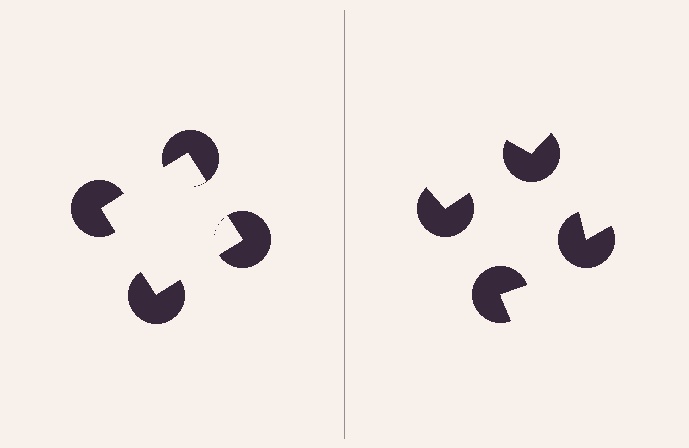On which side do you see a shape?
An illusory square appears on the left side. On the right side the wedge cuts are rotated, so no coherent shape forms.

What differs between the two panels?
The pac-man discs are positioned identically on both sides; only the wedge orientations differ. On the left they align to a square; on the right they are misaligned.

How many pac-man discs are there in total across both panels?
8 — 4 on each side.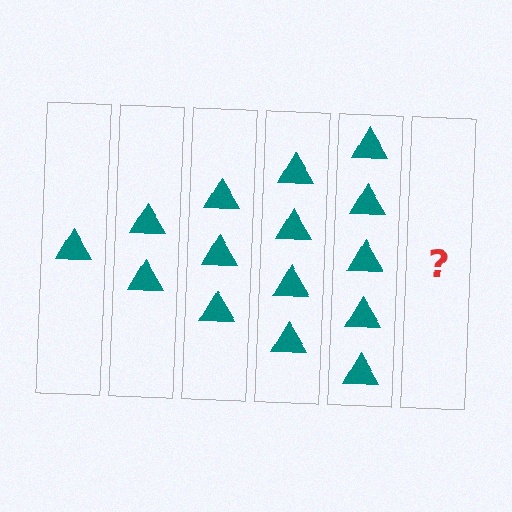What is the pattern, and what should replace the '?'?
The pattern is that each step adds one more triangle. The '?' should be 6 triangles.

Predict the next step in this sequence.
The next step is 6 triangles.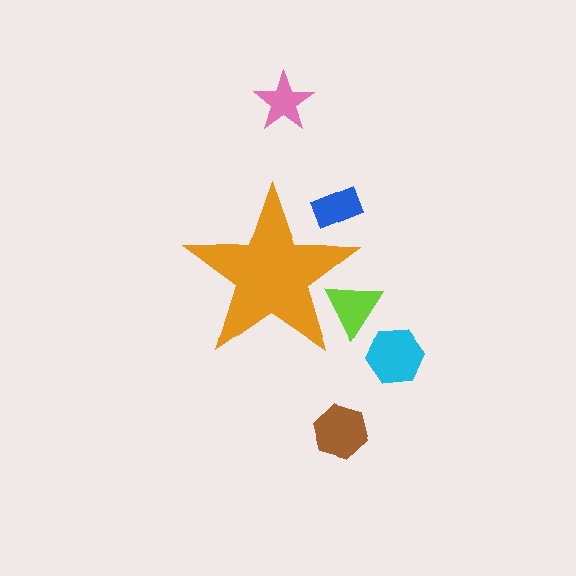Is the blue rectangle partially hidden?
Yes, the blue rectangle is partially hidden behind the orange star.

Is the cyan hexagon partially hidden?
No, the cyan hexagon is fully visible.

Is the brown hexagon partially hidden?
No, the brown hexagon is fully visible.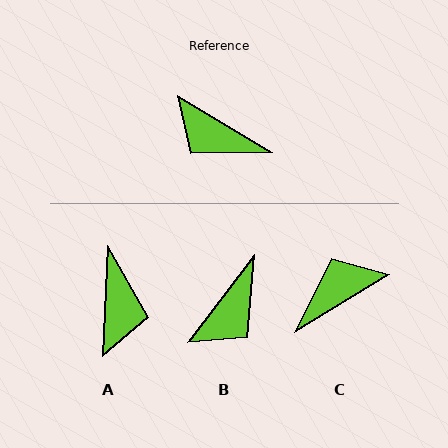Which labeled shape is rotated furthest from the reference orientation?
A, about 118 degrees away.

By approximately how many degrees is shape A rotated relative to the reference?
Approximately 118 degrees counter-clockwise.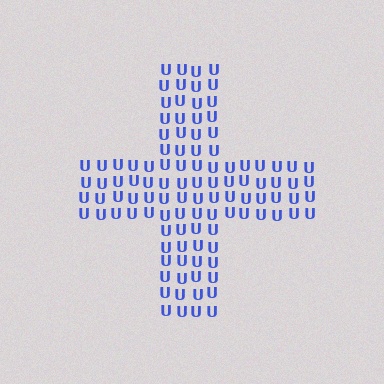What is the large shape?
The large shape is a cross.